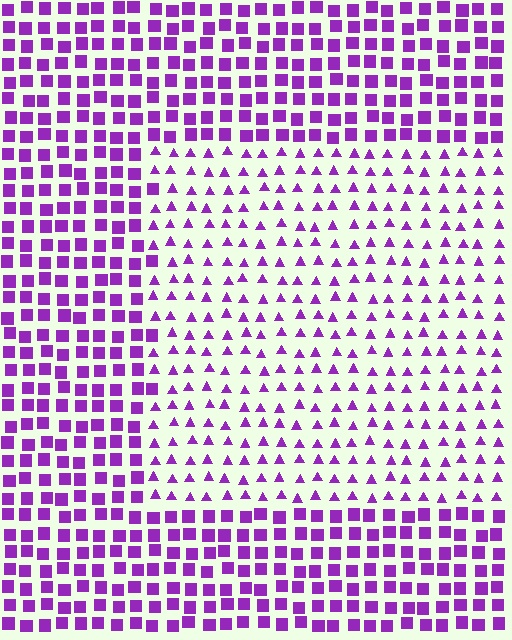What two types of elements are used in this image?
The image uses triangles inside the rectangle region and squares outside it.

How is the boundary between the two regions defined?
The boundary is defined by a change in element shape: triangles inside vs. squares outside. All elements share the same color and spacing.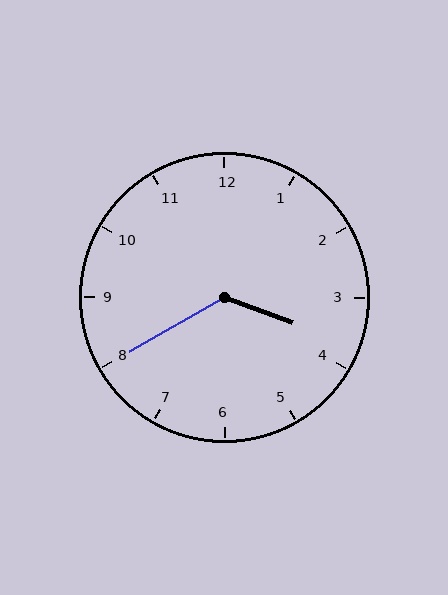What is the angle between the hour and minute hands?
Approximately 130 degrees.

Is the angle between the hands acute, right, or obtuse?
It is obtuse.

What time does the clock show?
3:40.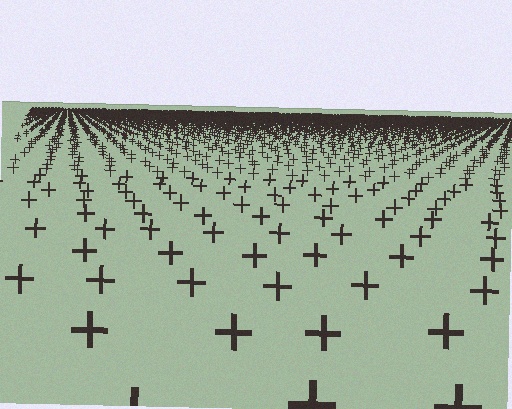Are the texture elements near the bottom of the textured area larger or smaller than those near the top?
Larger. Near the bottom, elements are closer to the viewer and appear at a bigger on-screen size.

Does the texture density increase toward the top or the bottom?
Density increases toward the top.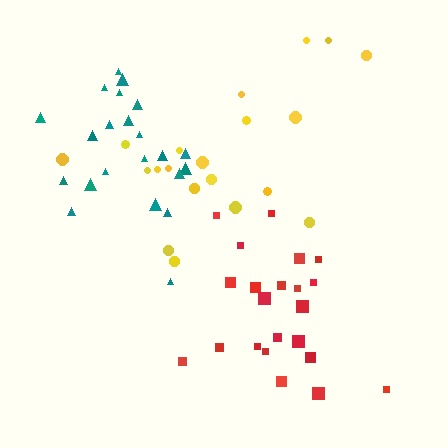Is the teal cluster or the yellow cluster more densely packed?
Teal.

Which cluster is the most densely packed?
Teal.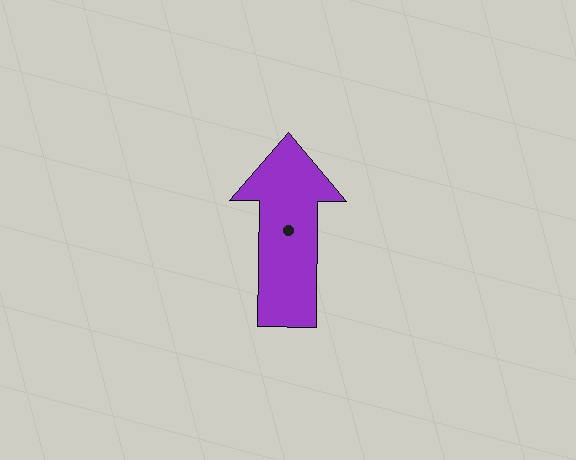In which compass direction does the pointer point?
North.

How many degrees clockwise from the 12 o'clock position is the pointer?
Approximately 1 degrees.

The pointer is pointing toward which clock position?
Roughly 12 o'clock.